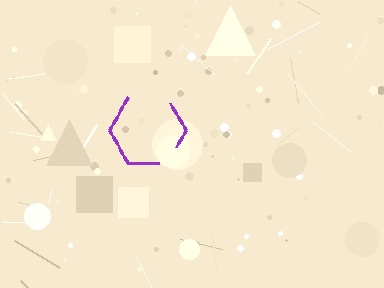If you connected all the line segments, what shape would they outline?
They would outline a hexagon.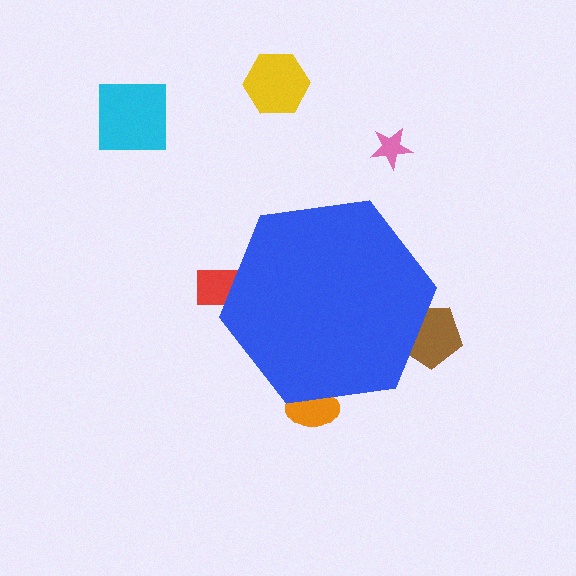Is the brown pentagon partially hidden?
Yes, the brown pentagon is partially hidden behind the blue hexagon.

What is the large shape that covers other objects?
A blue hexagon.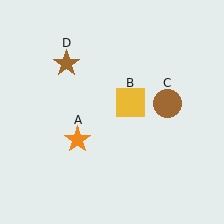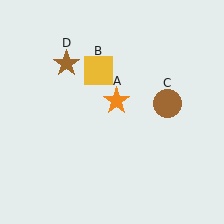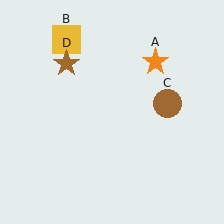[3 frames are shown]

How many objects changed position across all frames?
2 objects changed position: orange star (object A), yellow square (object B).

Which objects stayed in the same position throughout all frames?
Brown circle (object C) and brown star (object D) remained stationary.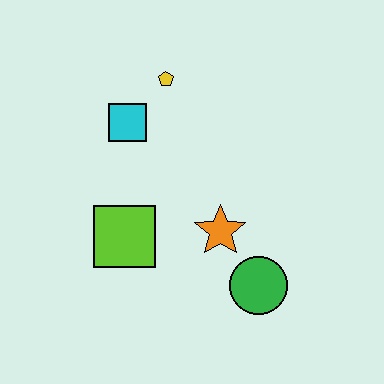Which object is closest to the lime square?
The orange star is closest to the lime square.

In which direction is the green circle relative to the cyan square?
The green circle is below the cyan square.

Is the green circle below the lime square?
Yes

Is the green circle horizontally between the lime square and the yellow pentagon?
No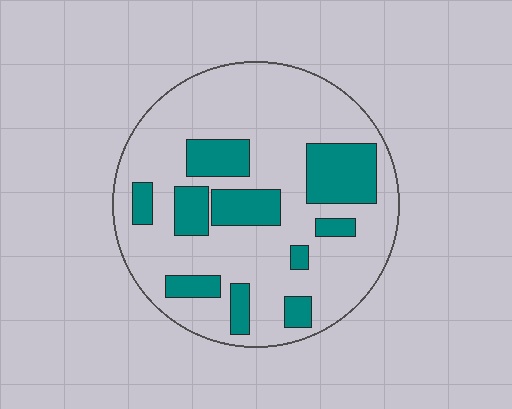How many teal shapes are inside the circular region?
10.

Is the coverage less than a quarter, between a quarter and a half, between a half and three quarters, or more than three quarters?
Between a quarter and a half.